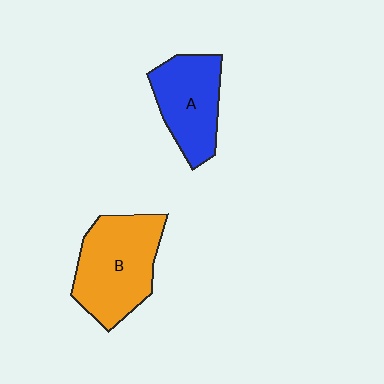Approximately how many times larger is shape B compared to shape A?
Approximately 1.3 times.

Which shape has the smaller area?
Shape A (blue).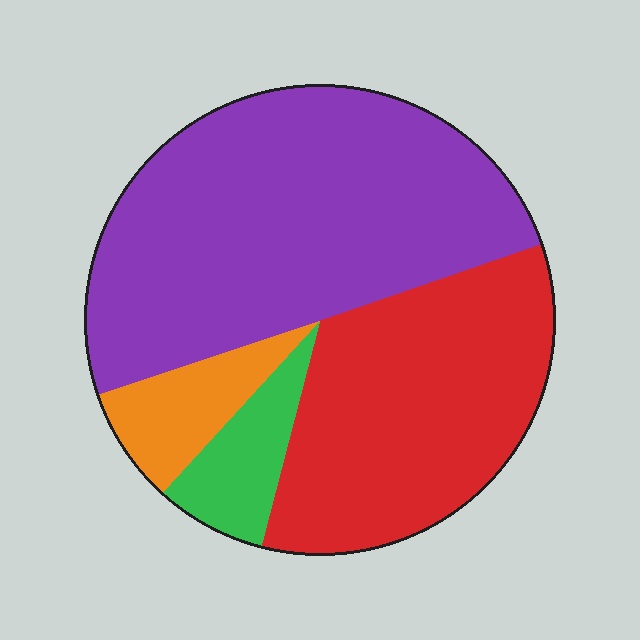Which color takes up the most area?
Purple, at roughly 50%.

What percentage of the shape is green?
Green covers around 10% of the shape.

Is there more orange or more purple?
Purple.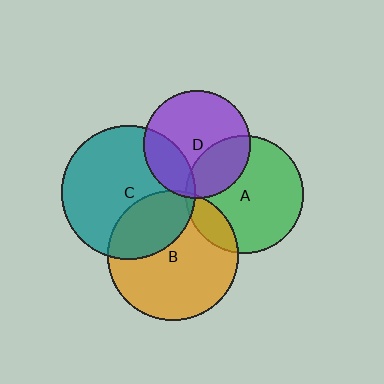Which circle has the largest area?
Circle C (teal).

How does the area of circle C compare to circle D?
Approximately 1.6 times.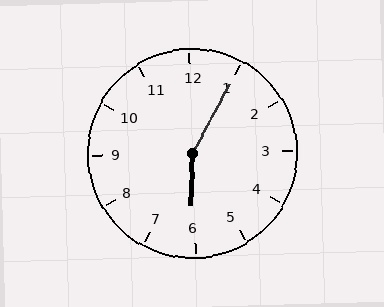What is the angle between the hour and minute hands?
Approximately 152 degrees.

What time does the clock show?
6:05.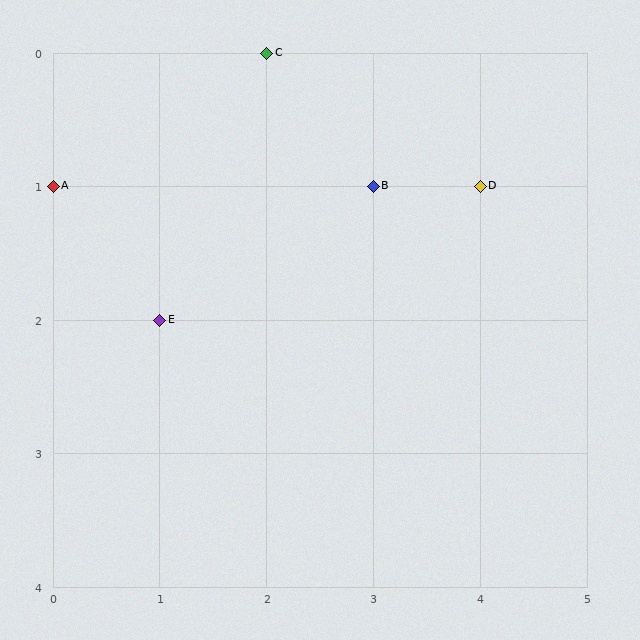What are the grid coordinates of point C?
Point C is at grid coordinates (2, 0).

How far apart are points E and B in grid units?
Points E and B are 2 columns and 1 row apart (about 2.2 grid units diagonally).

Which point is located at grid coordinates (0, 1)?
Point A is at (0, 1).